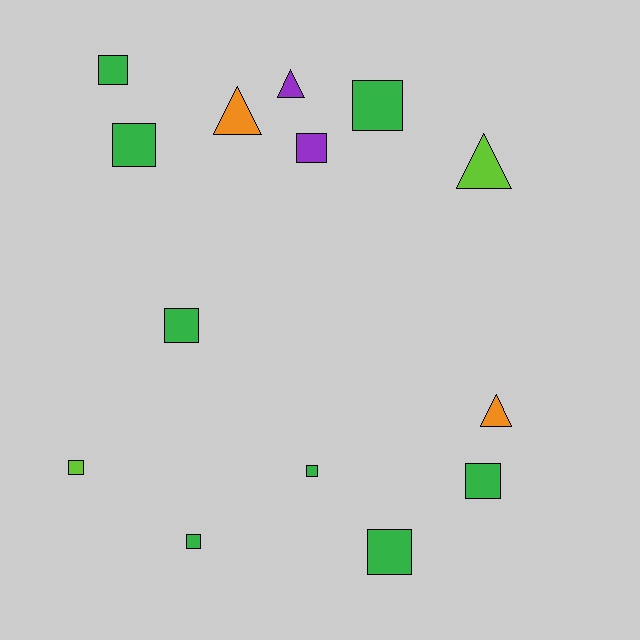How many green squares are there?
There are 8 green squares.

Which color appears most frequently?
Green, with 8 objects.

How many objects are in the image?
There are 14 objects.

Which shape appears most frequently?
Square, with 10 objects.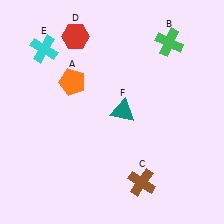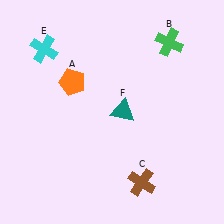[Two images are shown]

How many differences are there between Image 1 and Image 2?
There is 1 difference between the two images.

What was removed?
The red hexagon (D) was removed in Image 2.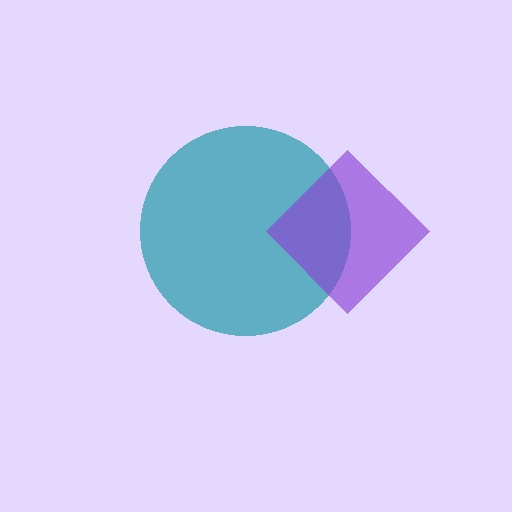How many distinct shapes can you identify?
There are 2 distinct shapes: a teal circle, a purple diamond.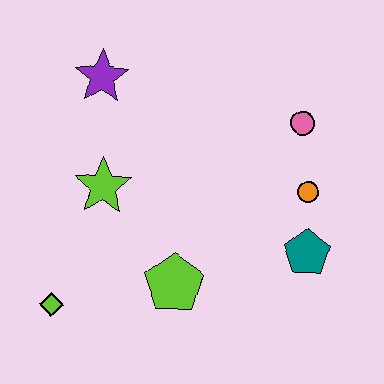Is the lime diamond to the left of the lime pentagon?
Yes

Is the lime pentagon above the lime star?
No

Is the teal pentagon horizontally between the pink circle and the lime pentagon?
No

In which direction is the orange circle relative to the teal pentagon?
The orange circle is above the teal pentagon.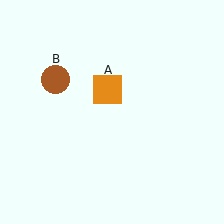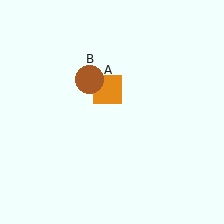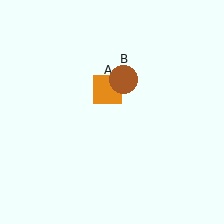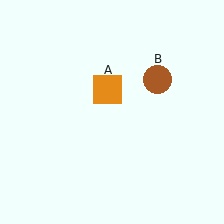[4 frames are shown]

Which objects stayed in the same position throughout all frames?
Orange square (object A) remained stationary.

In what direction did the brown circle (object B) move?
The brown circle (object B) moved right.